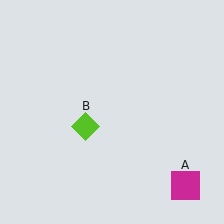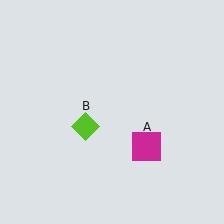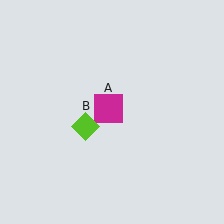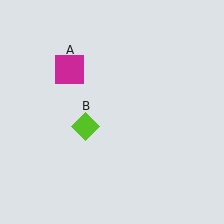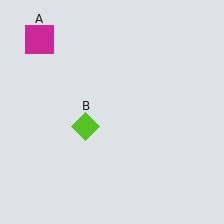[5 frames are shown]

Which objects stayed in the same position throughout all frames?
Lime diamond (object B) remained stationary.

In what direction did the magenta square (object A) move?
The magenta square (object A) moved up and to the left.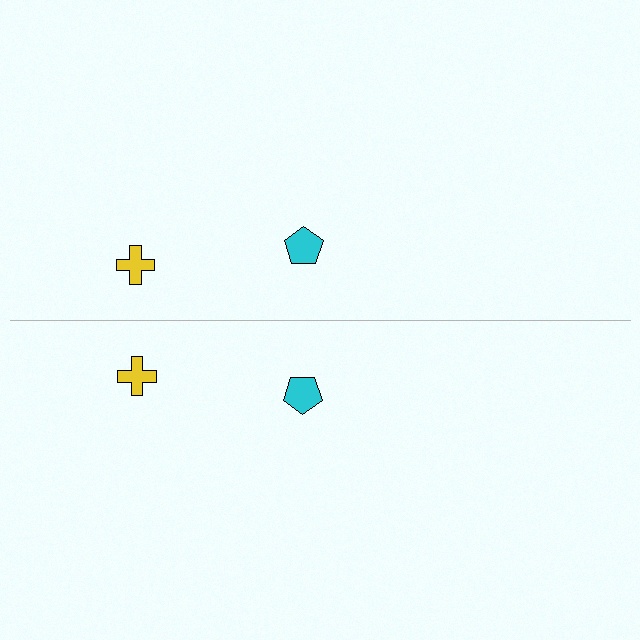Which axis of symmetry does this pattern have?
The pattern has a horizontal axis of symmetry running through the center of the image.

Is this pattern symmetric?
Yes, this pattern has bilateral (reflection) symmetry.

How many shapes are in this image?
There are 4 shapes in this image.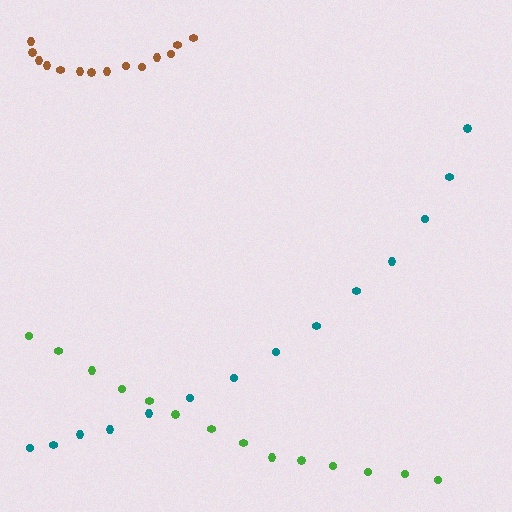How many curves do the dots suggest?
There are 3 distinct paths.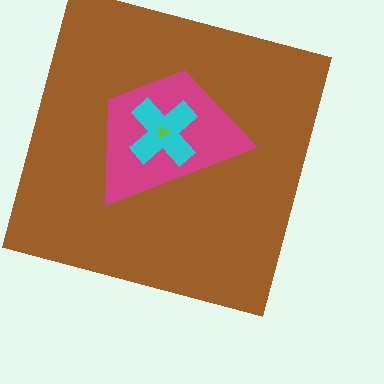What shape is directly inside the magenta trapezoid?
The cyan cross.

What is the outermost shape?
The brown square.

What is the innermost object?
The lime triangle.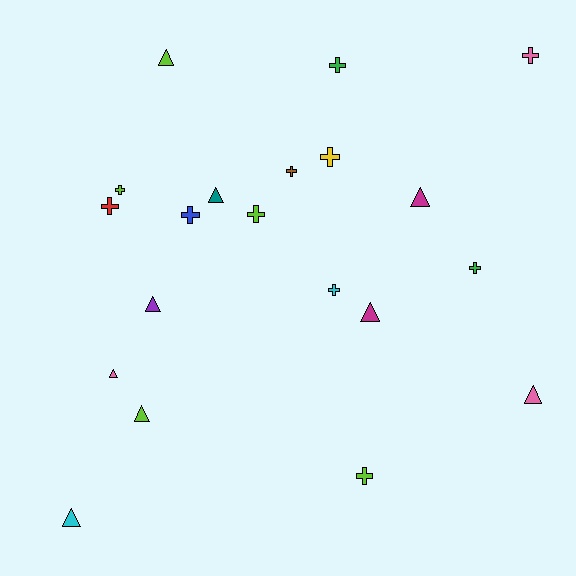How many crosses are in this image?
There are 11 crosses.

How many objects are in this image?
There are 20 objects.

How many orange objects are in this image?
There are no orange objects.